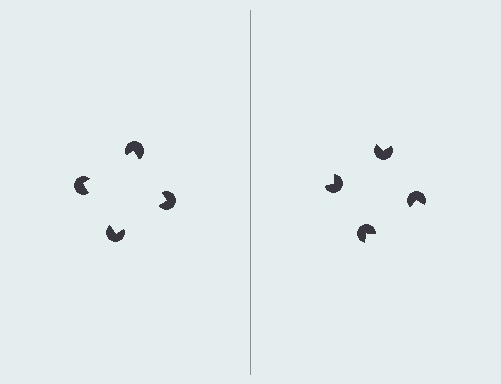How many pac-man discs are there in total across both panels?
8 — 4 on each side.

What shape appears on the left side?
An illusory square.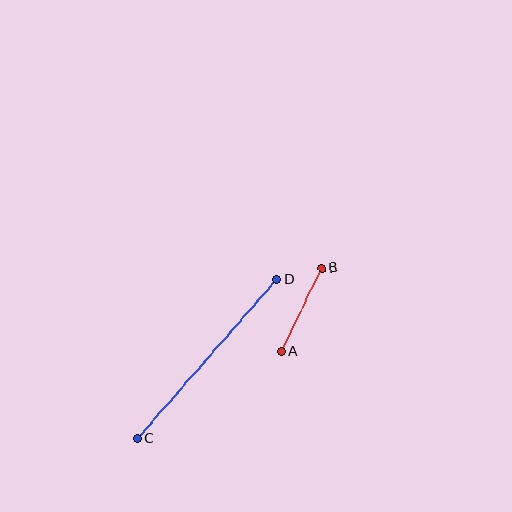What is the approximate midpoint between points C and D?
The midpoint is at approximately (207, 359) pixels.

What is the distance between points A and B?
The distance is approximately 93 pixels.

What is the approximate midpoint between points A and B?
The midpoint is at approximately (302, 310) pixels.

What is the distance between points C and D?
The distance is approximately 211 pixels.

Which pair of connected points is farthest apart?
Points C and D are farthest apart.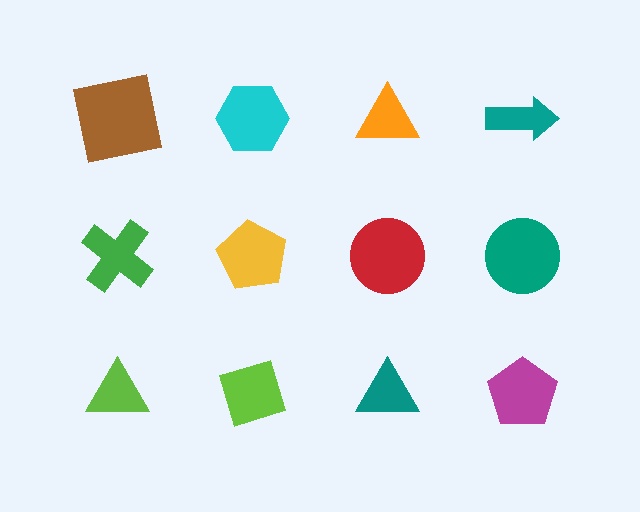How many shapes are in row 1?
4 shapes.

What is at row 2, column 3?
A red circle.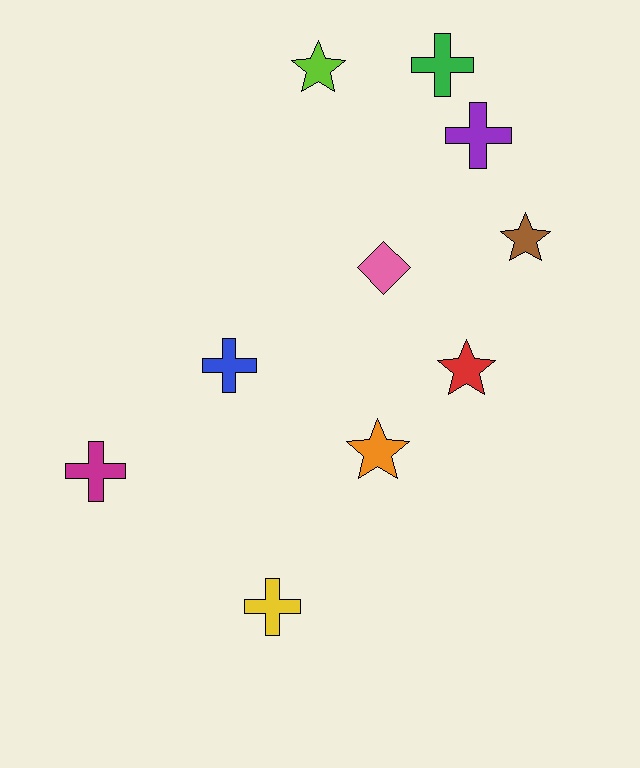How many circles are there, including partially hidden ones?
There are no circles.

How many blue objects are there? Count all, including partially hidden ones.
There is 1 blue object.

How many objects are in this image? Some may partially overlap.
There are 10 objects.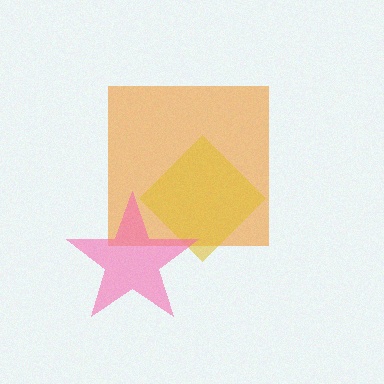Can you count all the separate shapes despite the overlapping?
Yes, there are 3 separate shapes.